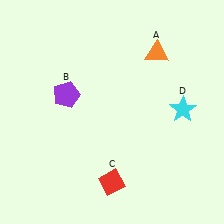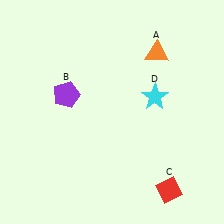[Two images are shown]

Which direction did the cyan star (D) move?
The cyan star (D) moved left.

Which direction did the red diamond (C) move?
The red diamond (C) moved right.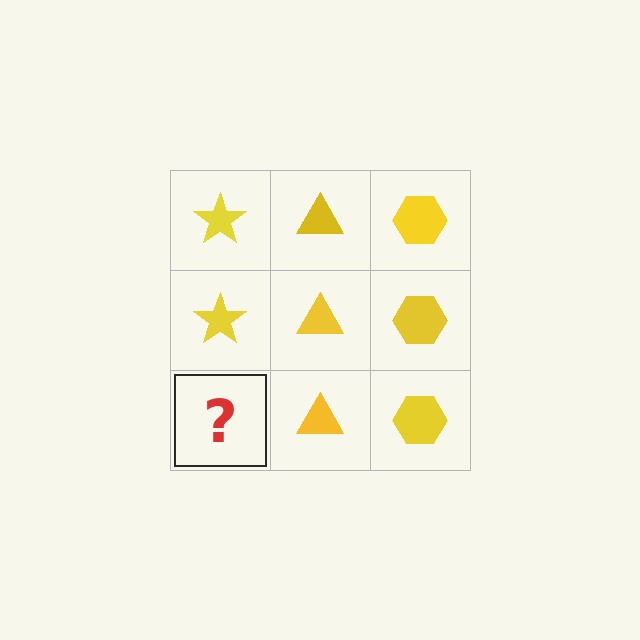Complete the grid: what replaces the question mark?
The question mark should be replaced with a yellow star.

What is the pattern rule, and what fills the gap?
The rule is that each column has a consistent shape. The gap should be filled with a yellow star.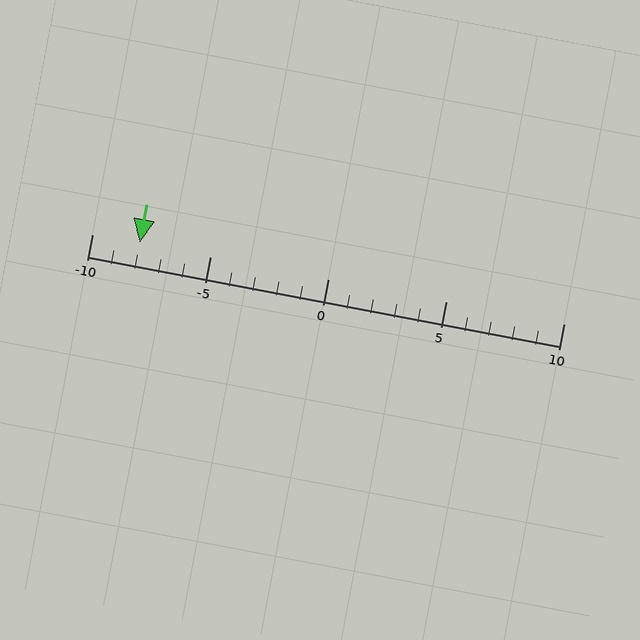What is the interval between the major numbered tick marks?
The major tick marks are spaced 5 units apart.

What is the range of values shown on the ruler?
The ruler shows values from -10 to 10.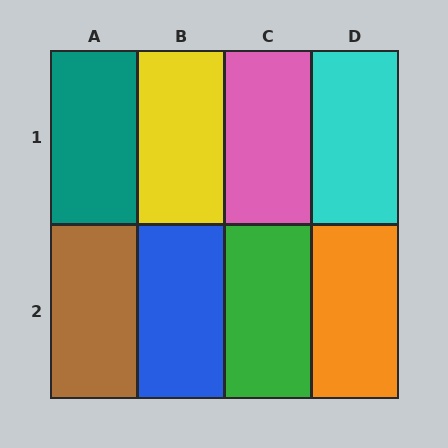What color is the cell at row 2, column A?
Brown.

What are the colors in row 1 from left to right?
Teal, yellow, pink, cyan.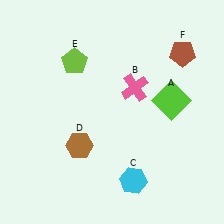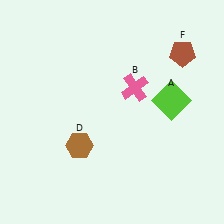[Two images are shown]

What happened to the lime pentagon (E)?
The lime pentagon (E) was removed in Image 2. It was in the top-left area of Image 1.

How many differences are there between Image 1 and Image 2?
There are 2 differences between the two images.